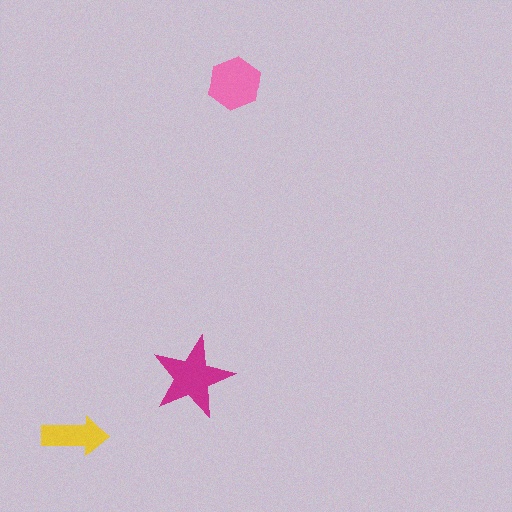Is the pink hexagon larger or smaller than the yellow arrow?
Larger.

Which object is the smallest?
The yellow arrow.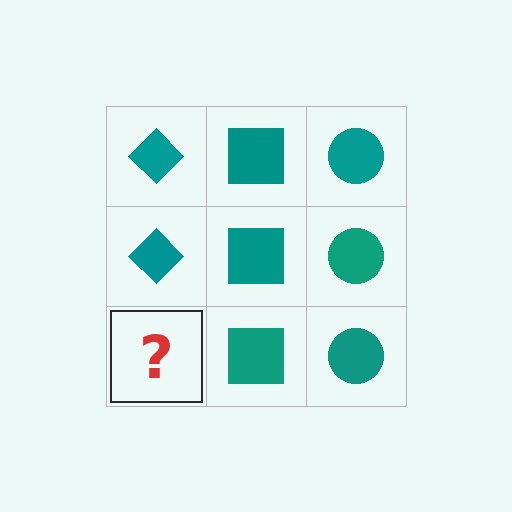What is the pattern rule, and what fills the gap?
The rule is that each column has a consistent shape. The gap should be filled with a teal diamond.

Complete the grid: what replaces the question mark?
The question mark should be replaced with a teal diamond.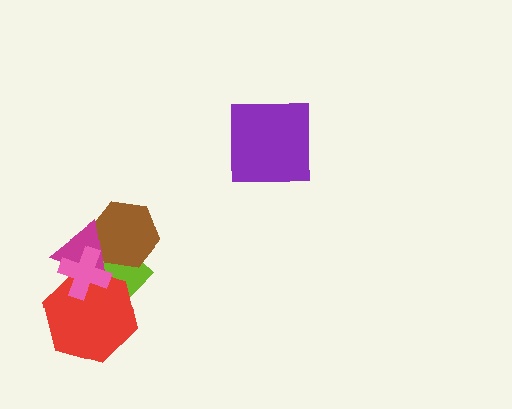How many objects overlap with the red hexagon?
3 objects overlap with the red hexagon.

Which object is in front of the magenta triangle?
The pink cross is in front of the magenta triangle.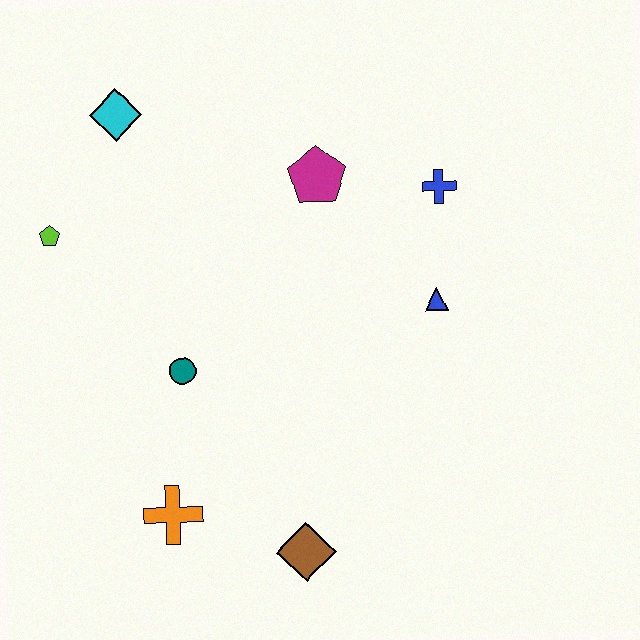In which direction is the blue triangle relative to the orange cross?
The blue triangle is to the right of the orange cross.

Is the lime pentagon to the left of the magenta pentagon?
Yes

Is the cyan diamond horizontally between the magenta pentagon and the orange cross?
No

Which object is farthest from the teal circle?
The blue cross is farthest from the teal circle.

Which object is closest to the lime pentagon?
The cyan diamond is closest to the lime pentagon.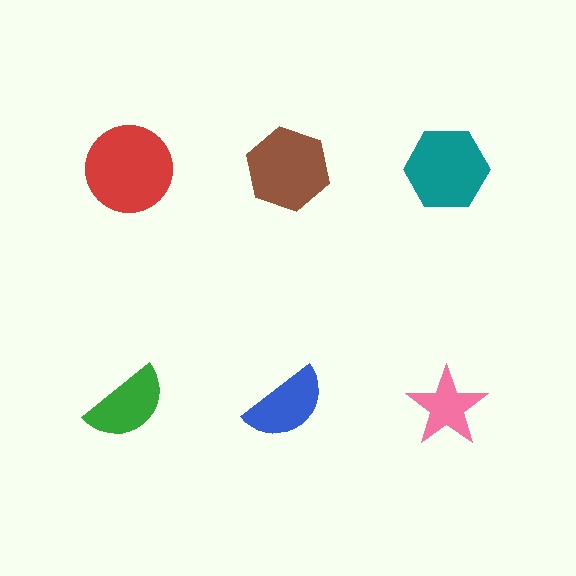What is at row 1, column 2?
A brown hexagon.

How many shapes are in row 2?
3 shapes.